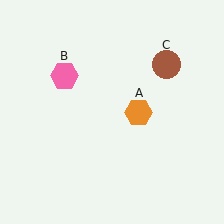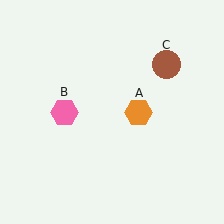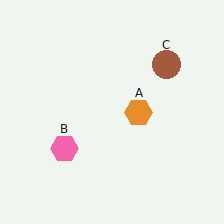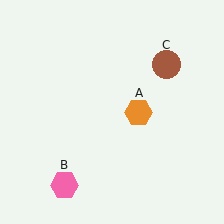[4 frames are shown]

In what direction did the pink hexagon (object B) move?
The pink hexagon (object B) moved down.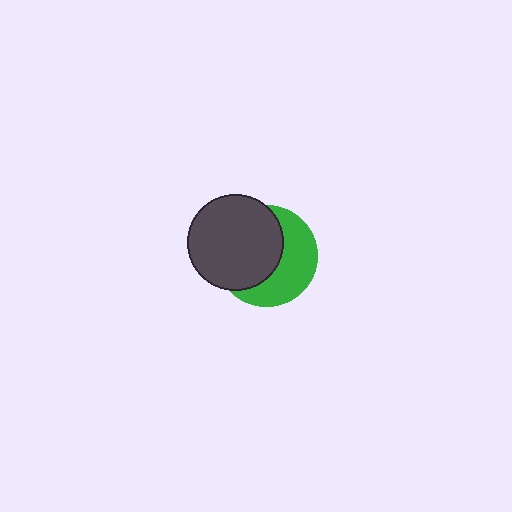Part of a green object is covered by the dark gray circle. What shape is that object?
It is a circle.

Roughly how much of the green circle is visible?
About half of it is visible (roughly 45%).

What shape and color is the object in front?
The object in front is a dark gray circle.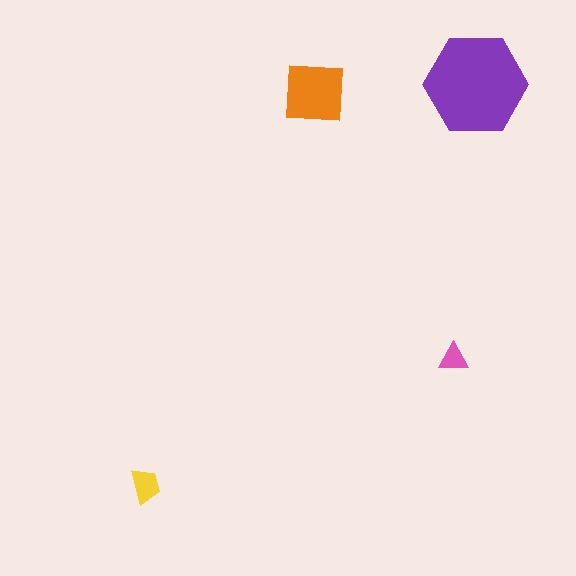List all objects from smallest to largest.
The pink triangle, the yellow trapezoid, the orange square, the purple hexagon.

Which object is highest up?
The purple hexagon is topmost.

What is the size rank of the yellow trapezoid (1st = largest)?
3rd.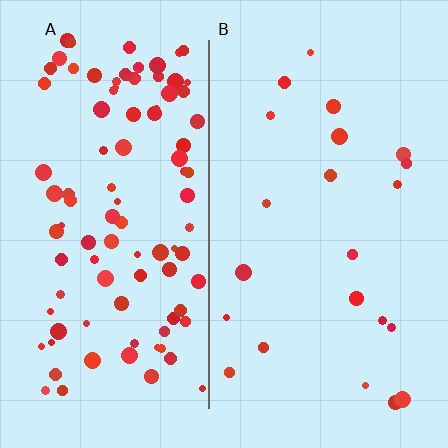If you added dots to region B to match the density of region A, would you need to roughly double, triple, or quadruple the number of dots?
Approximately quadruple.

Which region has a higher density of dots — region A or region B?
A (the left).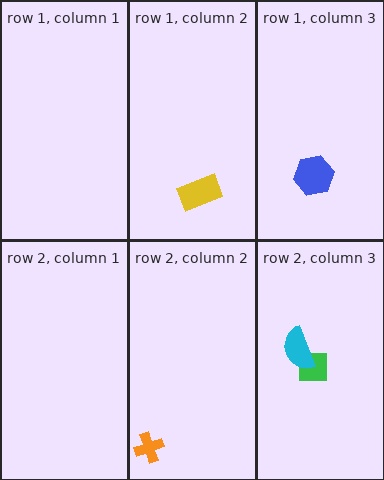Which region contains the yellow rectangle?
The row 1, column 2 region.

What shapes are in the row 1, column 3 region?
The blue hexagon.